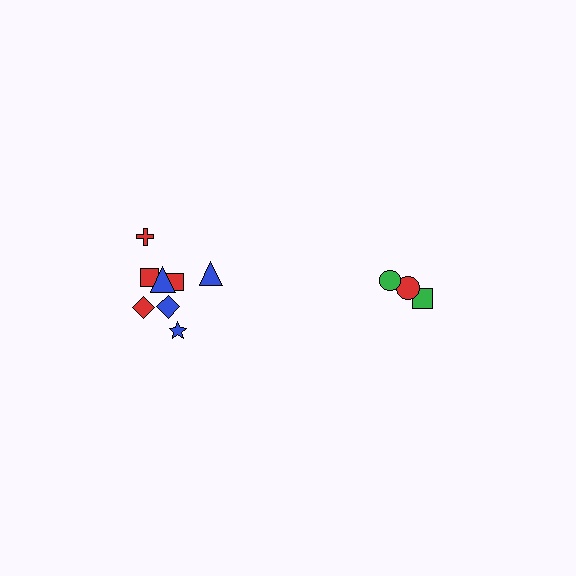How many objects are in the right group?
There are 3 objects.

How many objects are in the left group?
There are 8 objects.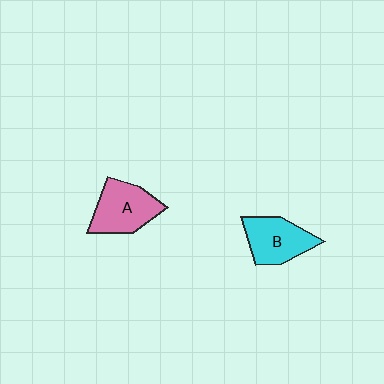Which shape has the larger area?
Shape A (pink).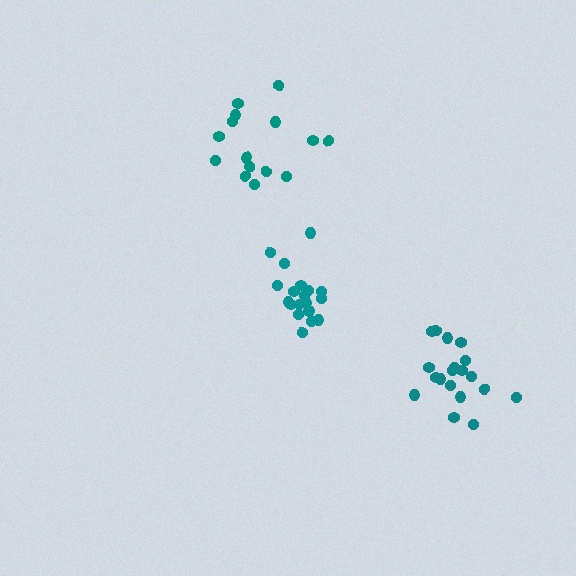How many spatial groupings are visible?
There are 3 spatial groupings.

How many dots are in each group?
Group 1: 15 dots, Group 2: 19 dots, Group 3: 19 dots (53 total).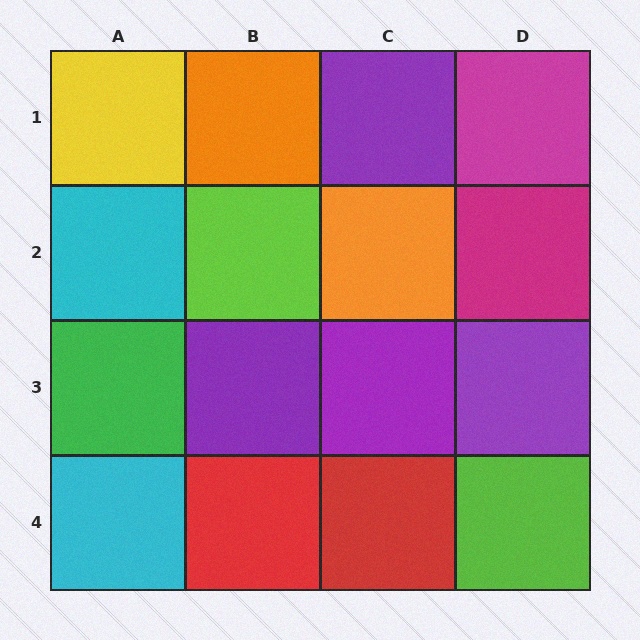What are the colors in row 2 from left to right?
Cyan, lime, orange, magenta.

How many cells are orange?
2 cells are orange.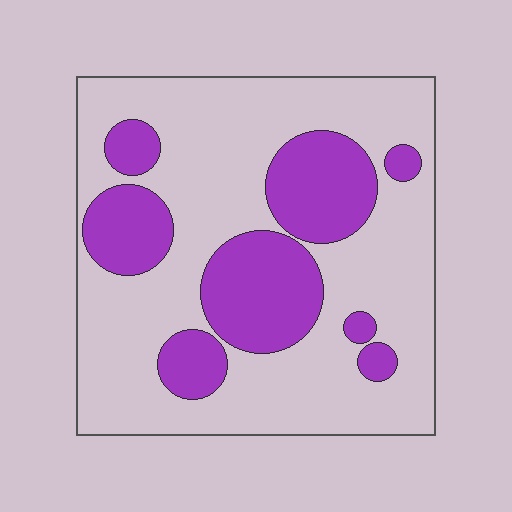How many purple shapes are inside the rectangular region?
8.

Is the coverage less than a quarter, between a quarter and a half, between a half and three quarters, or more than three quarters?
Between a quarter and a half.